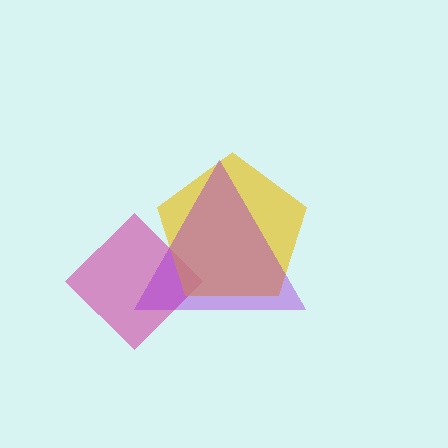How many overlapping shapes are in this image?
There are 3 overlapping shapes in the image.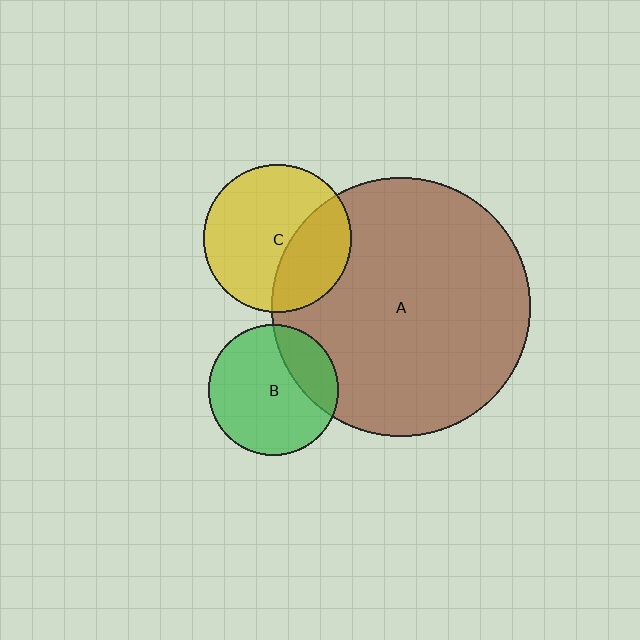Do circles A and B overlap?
Yes.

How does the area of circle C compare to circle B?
Approximately 1.3 times.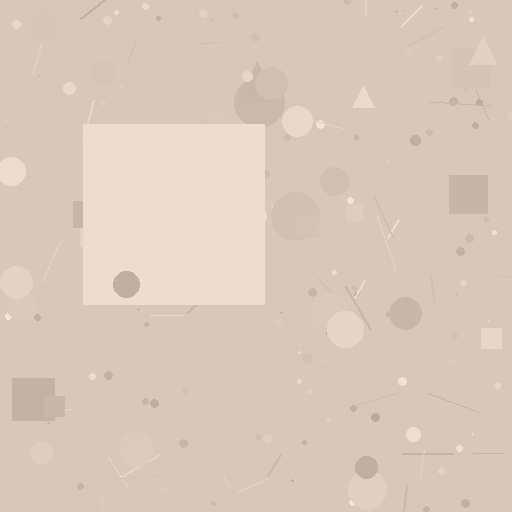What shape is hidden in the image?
A square is hidden in the image.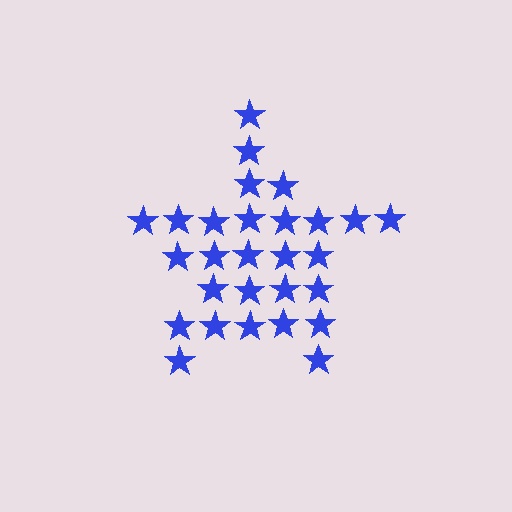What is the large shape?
The large shape is a star.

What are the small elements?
The small elements are stars.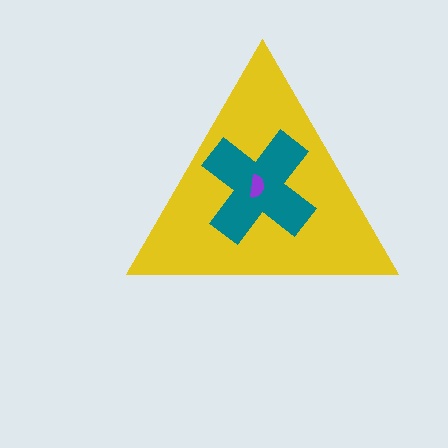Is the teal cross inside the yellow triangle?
Yes.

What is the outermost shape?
The yellow triangle.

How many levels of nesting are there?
3.